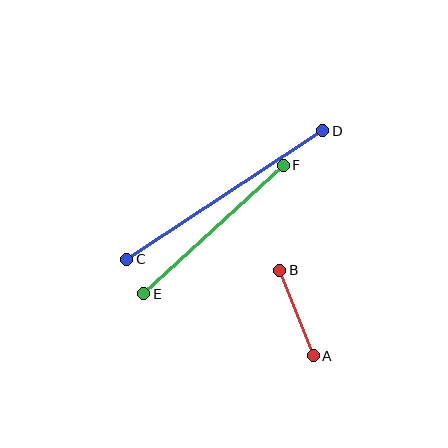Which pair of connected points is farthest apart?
Points C and D are farthest apart.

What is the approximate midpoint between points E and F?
The midpoint is at approximately (213, 230) pixels.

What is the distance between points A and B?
The distance is approximately 92 pixels.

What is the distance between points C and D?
The distance is approximately 235 pixels.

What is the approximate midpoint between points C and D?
The midpoint is at approximately (225, 195) pixels.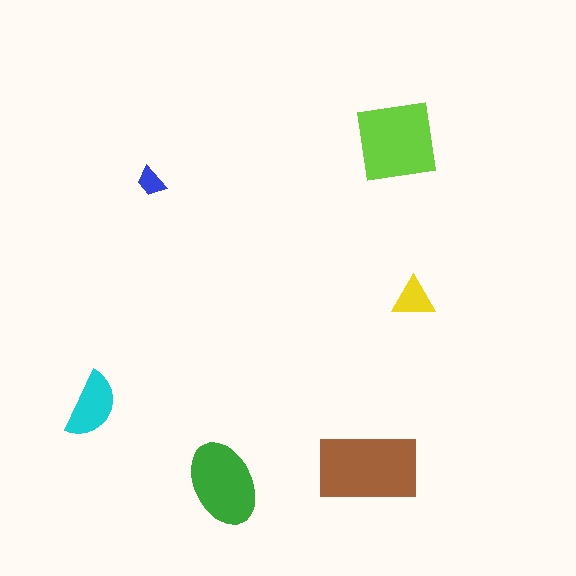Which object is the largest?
The brown rectangle.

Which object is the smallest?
The blue trapezoid.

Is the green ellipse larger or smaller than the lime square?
Smaller.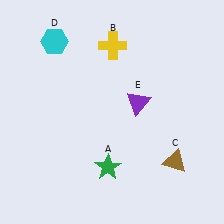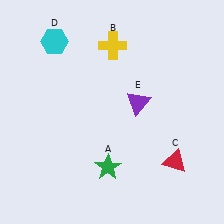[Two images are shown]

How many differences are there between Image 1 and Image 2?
There is 1 difference between the two images.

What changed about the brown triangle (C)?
In Image 1, C is brown. In Image 2, it changed to red.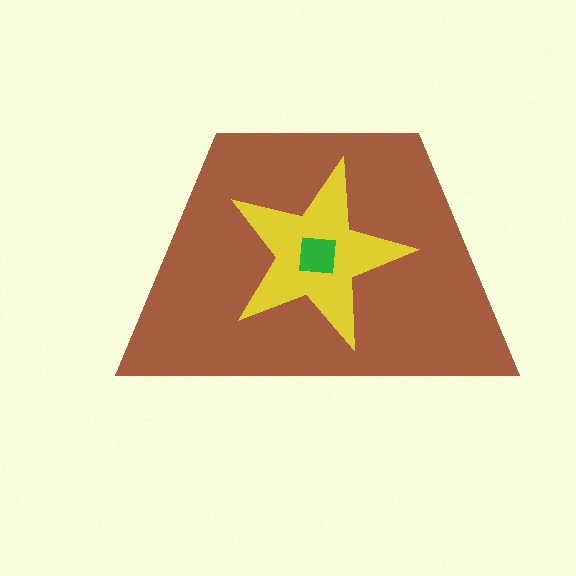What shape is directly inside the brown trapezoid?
The yellow star.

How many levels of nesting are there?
3.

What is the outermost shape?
The brown trapezoid.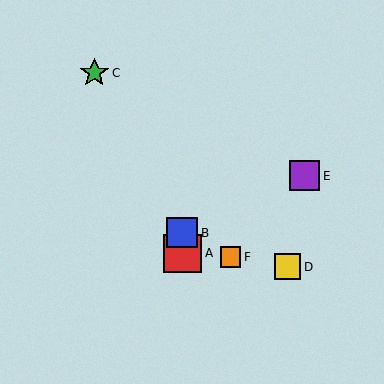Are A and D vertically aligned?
No, A is at x≈182 and D is at x≈288.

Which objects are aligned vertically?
Objects A, B are aligned vertically.